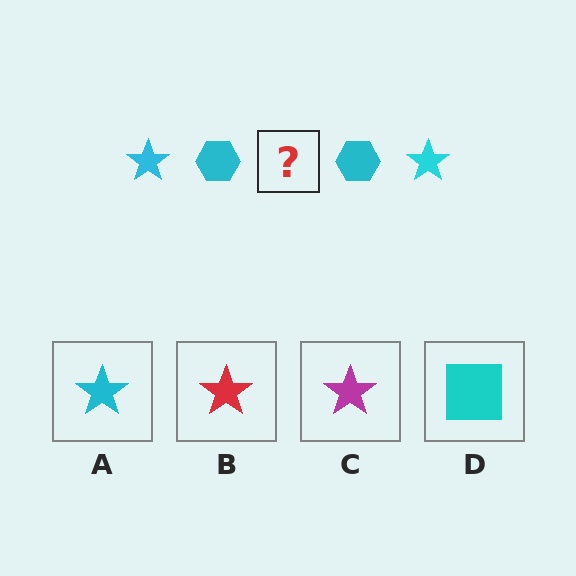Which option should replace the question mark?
Option A.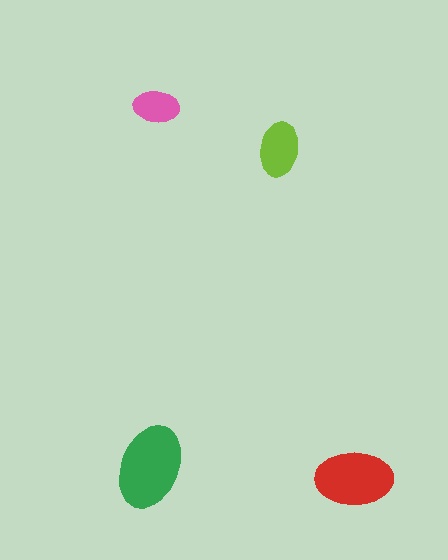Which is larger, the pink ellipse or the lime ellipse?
The lime one.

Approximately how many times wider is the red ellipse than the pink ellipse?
About 1.5 times wider.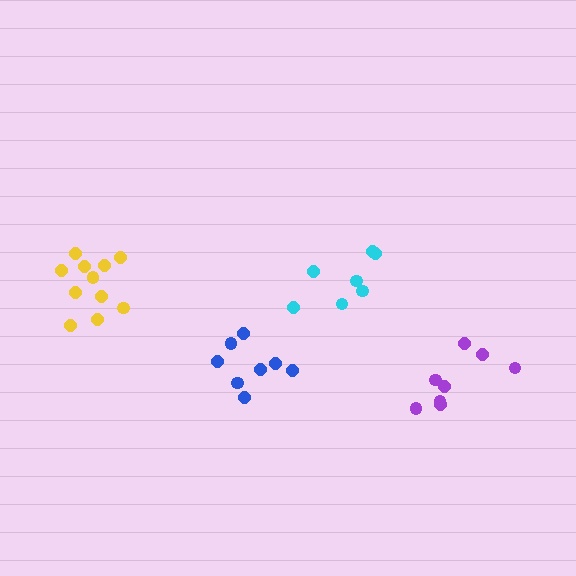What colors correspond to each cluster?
The clusters are colored: purple, cyan, yellow, blue.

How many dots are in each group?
Group 1: 8 dots, Group 2: 7 dots, Group 3: 11 dots, Group 4: 8 dots (34 total).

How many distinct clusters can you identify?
There are 4 distinct clusters.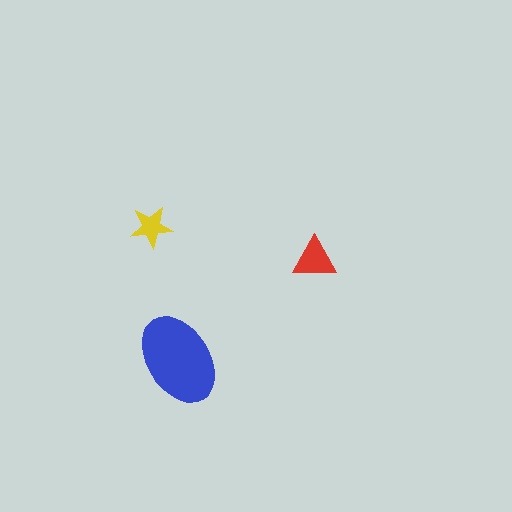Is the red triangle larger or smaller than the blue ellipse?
Smaller.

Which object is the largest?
The blue ellipse.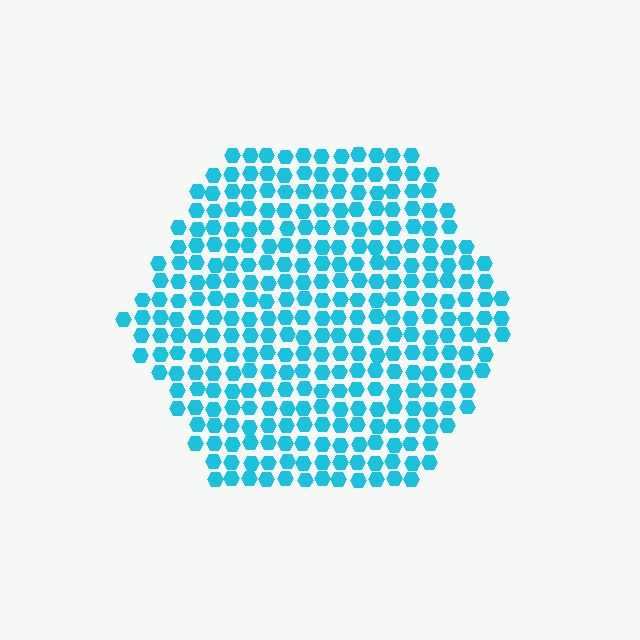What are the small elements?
The small elements are hexagons.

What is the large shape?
The large shape is a hexagon.